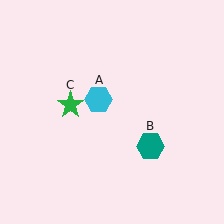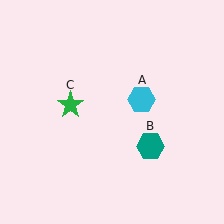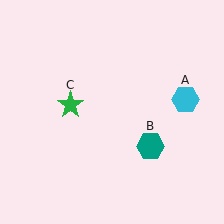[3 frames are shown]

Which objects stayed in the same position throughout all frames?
Teal hexagon (object B) and green star (object C) remained stationary.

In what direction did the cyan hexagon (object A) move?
The cyan hexagon (object A) moved right.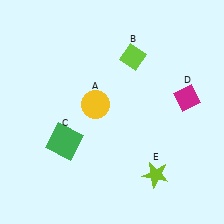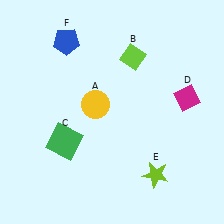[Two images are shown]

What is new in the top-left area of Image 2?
A blue pentagon (F) was added in the top-left area of Image 2.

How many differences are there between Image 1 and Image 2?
There is 1 difference between the two images.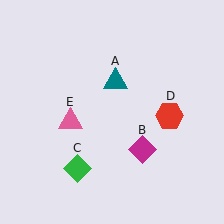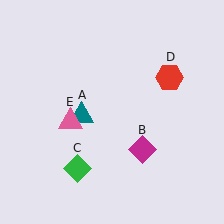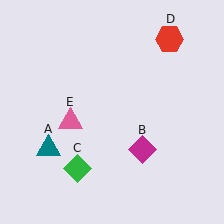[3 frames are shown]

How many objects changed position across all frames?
2 objects changed position: teal triangle (object A), red hexagon (object D).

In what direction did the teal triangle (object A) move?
The teal triangle (object A) moved down and to the left.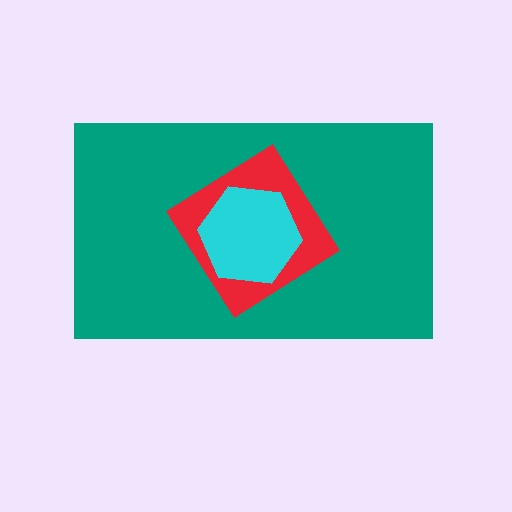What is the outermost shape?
The teal rectangle.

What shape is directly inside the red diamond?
The cyan hexagon.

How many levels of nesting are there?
3.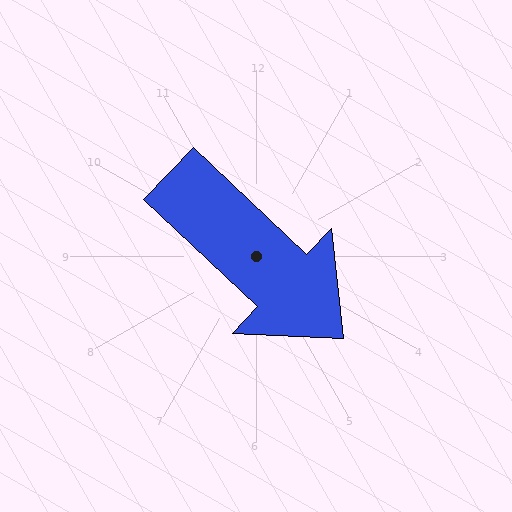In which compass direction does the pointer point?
Southeast.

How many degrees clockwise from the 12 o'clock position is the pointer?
Approximately 133 degrees.